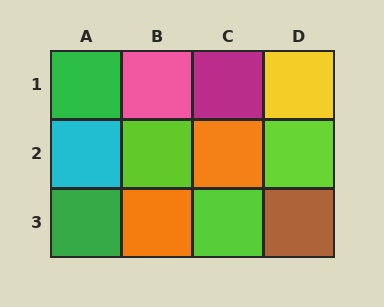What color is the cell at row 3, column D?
Brown.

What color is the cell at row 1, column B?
Pink.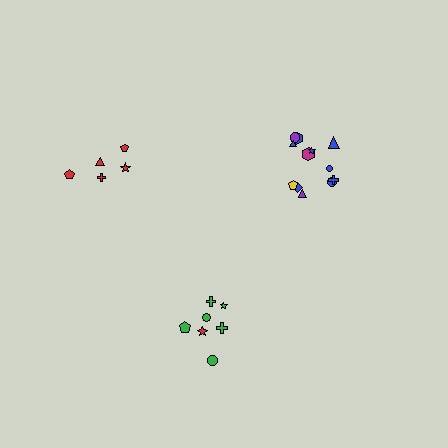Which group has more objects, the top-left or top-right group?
The top-right group.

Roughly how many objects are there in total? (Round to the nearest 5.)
Roughly 25 objects in total.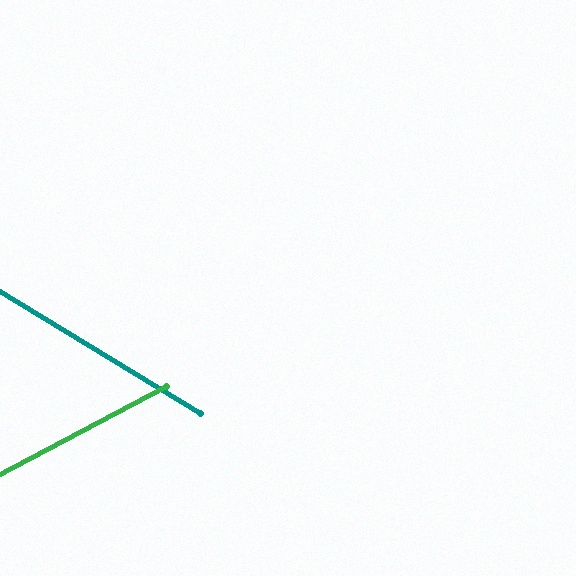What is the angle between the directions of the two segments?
Approximately 59 degrees.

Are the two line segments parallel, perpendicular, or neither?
Neither parallel nor perpendicular — they differ by about 59°.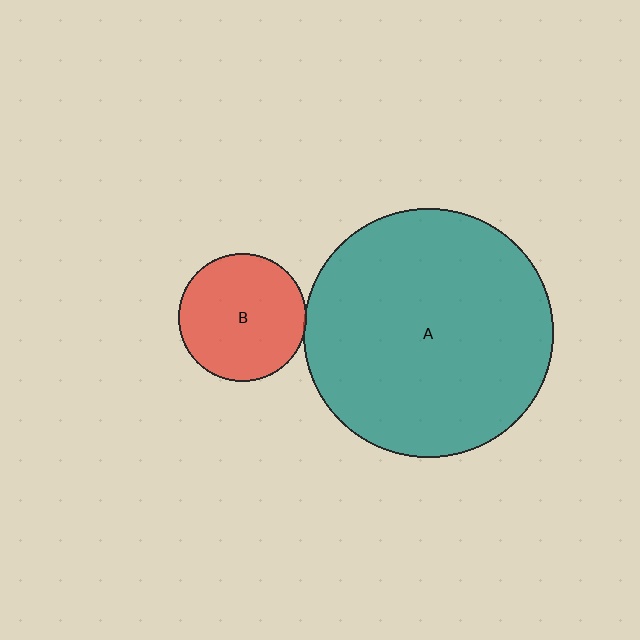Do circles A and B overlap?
Yes.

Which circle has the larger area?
Circle A (teal).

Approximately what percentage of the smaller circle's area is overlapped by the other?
Approximately 5%.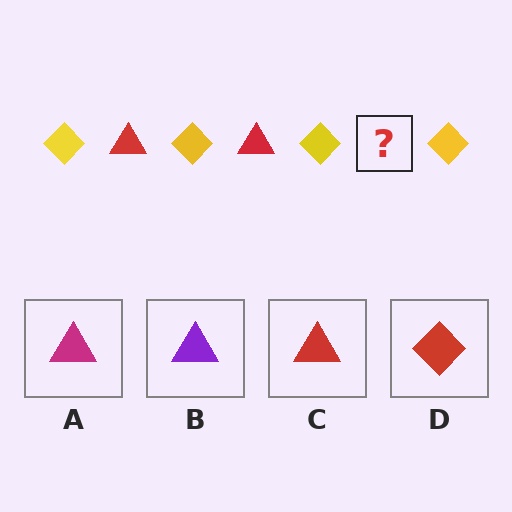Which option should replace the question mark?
Option C.